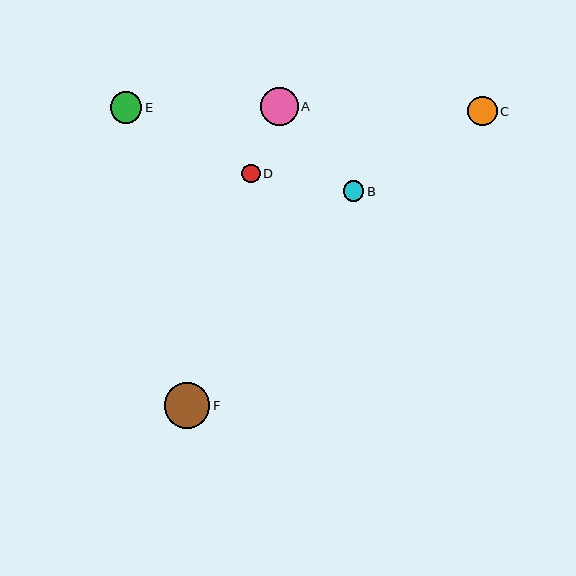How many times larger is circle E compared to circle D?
Circle E is approximately 1.7 times the size of circle D.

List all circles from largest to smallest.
From largest to smallest: F, A, E, C, B, D.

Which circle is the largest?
Circle F is the largest with a size of approximately 45 pixels.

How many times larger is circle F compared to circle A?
Circle F is approximately 1.2 times the size of circle A.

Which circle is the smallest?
Circle D is the smallest with a size of approximately 18 pixels.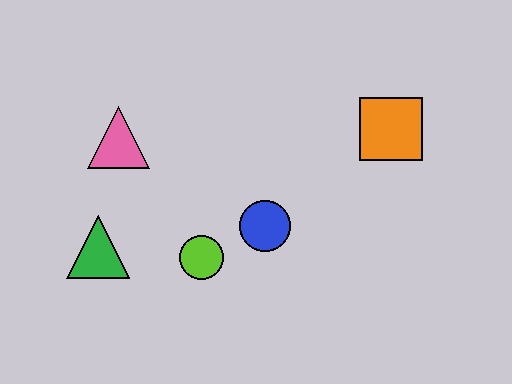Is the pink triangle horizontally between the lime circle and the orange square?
No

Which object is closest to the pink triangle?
The green triangle is closest to the pink triangle.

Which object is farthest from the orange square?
The green triangle is farthest from the orange square.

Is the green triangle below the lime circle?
No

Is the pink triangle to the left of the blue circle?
Yes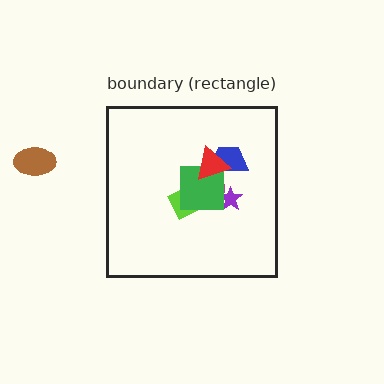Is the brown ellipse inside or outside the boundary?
Outside.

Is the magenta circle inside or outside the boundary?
Inside.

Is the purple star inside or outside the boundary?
Inside.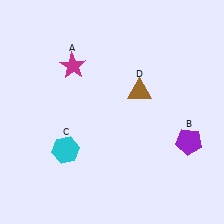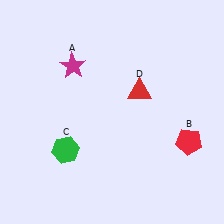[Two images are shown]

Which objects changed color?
B changed from purple to red. C changed from cyan to green. D changed from brown to red.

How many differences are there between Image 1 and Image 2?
There are 3 differences between the two images.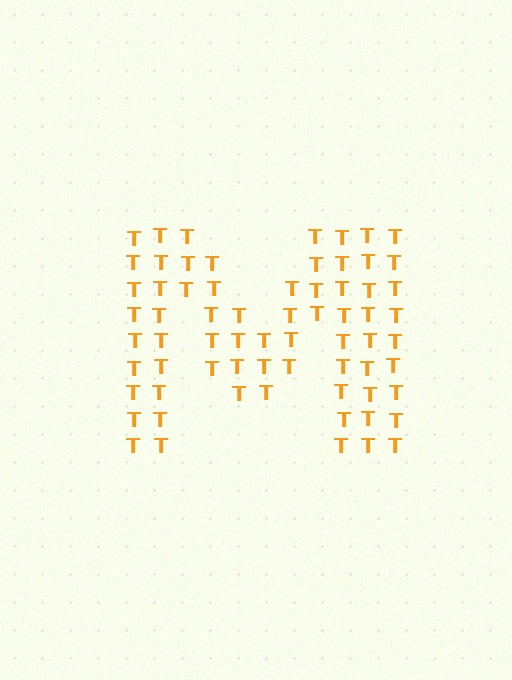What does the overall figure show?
The overall figure shows the letter M.